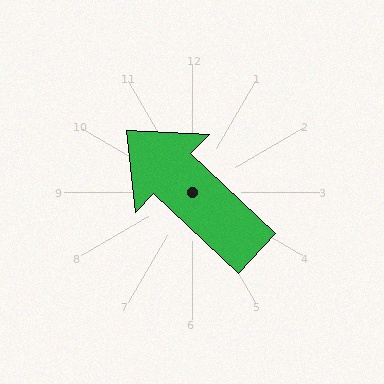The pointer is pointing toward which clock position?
Roughly 10 o'clock.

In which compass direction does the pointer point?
Northwest.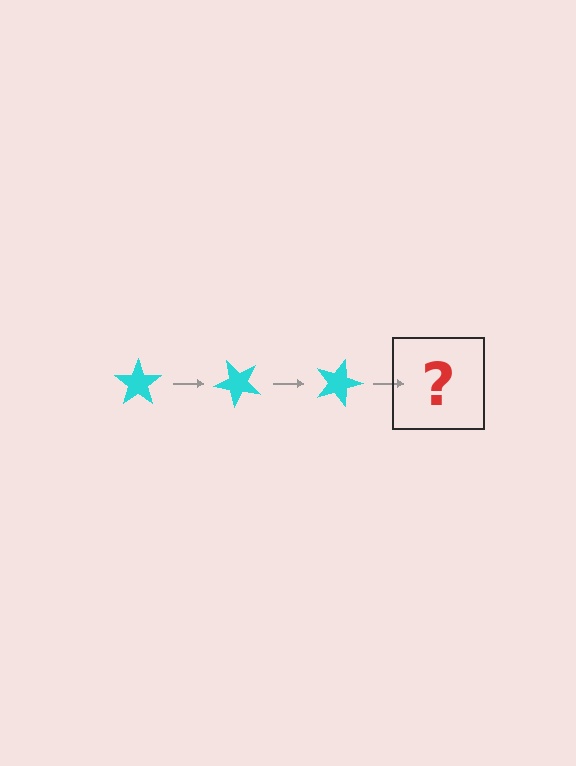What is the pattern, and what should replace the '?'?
The pattern is that the star rotates 45 degrees each step. The '?' should be a cyan star rotated 135 degrees.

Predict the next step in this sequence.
The next step is a cyan star rotated 135 degrees.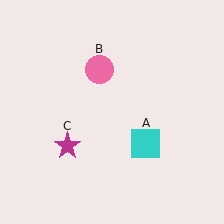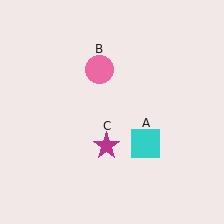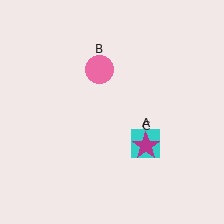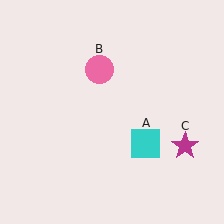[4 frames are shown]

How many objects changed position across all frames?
1 object changed position: magenta star (object C).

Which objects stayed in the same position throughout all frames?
Cyan square (object A) and pink circle (object B) remained stationary.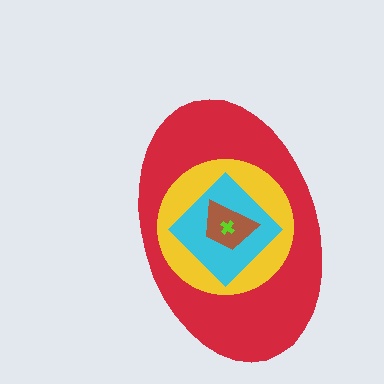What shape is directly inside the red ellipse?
The yellow circle.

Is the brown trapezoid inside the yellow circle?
Yes.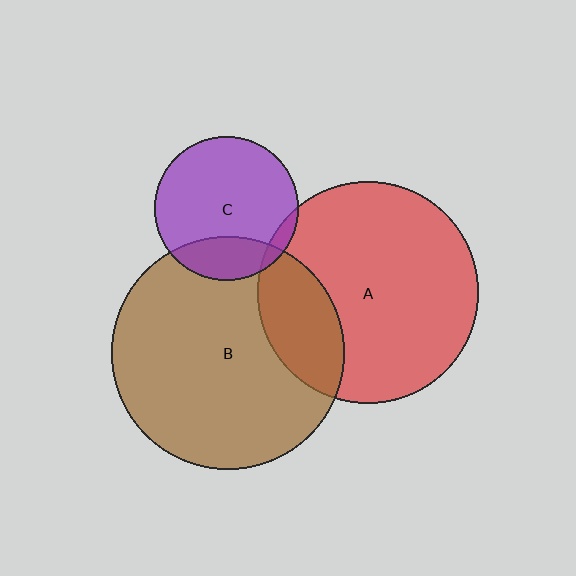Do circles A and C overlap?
Yes.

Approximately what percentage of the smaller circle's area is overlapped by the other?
Approximately 5%.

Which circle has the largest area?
Circle B (brown).